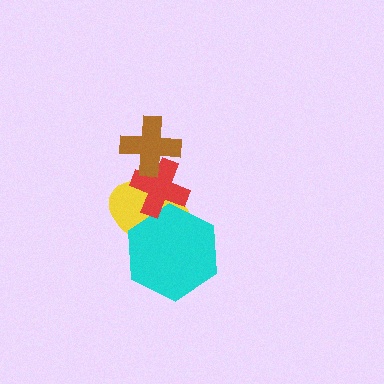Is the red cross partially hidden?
Yes, it is partially covered by another shape.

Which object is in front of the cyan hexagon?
The red cross is in front of the cyan hexagon.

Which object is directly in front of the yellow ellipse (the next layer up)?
The cyan hexagon is directly in front of the yellow ellipse.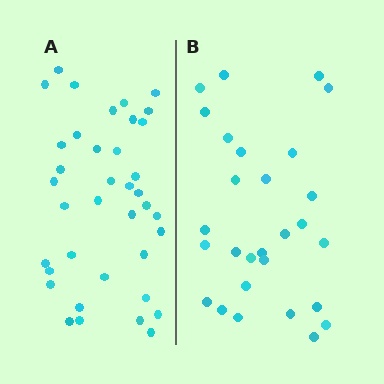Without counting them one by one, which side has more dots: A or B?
Region A (the left region) has more dots.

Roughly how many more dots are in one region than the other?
Region A has roughly 10 or so more dots than region B.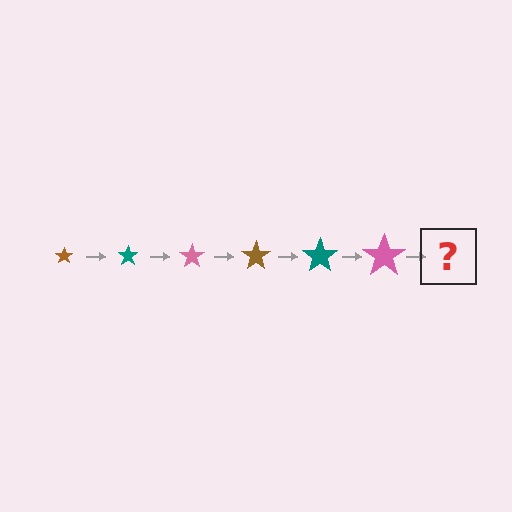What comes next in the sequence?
The next element should be a brown star, larger than the previous one.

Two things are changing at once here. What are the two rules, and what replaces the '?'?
The two rules are that the star grows larger each step and the color cycles through brown, teal, and pink. The '?' should be a brown star, larger than the previous one.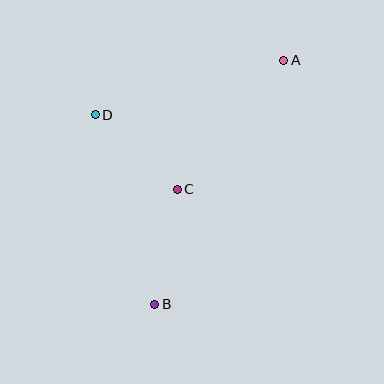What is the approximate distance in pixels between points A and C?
The distance between A and C is approximately 167 pixels.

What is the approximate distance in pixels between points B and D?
The distance between B and D is approximately 198 pixels.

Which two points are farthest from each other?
Points A and B are farthest from each other.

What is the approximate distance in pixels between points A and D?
The distance between A and D is approximately 196 pixels.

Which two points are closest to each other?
Points C and D are closest to each other.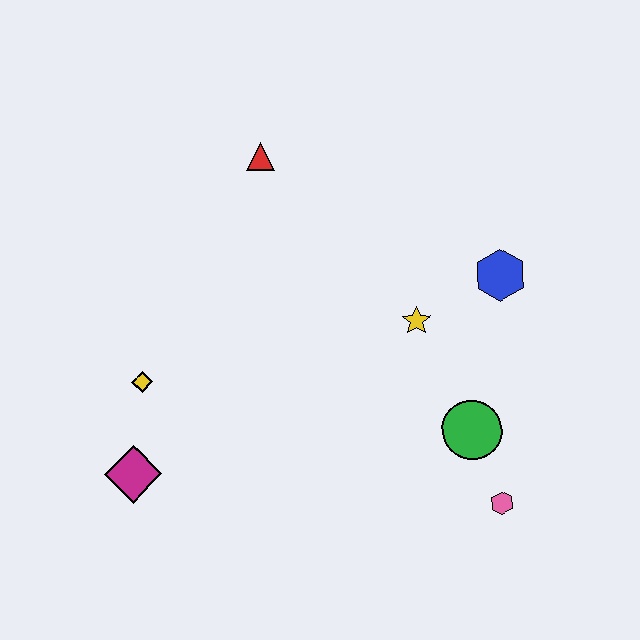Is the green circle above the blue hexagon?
No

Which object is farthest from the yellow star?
The magenta diamond is farthest from the yellow star.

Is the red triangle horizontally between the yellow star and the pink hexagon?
No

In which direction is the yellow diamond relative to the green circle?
The yellow diamond is to the left of the green circle.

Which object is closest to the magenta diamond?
The yellow diamond is closest to the magenta diamond.